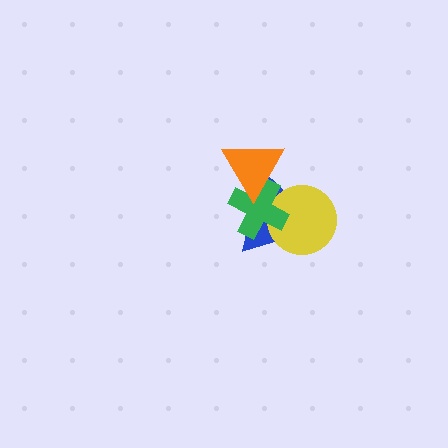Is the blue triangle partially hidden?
Yes, it is partially covered by another shape.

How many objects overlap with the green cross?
3 objects overlap with the green cross.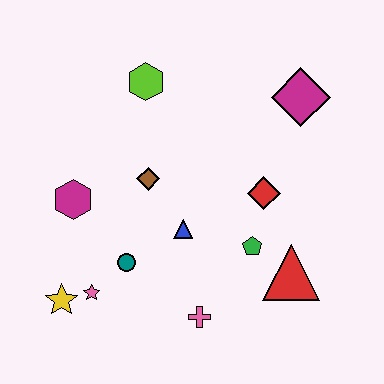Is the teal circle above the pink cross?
Yes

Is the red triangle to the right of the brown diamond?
Yes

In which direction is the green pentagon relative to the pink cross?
The green pentagon is above the pink cross.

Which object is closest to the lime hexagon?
The brown diamond is closest to the lime hexagon.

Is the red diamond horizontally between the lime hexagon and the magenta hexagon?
No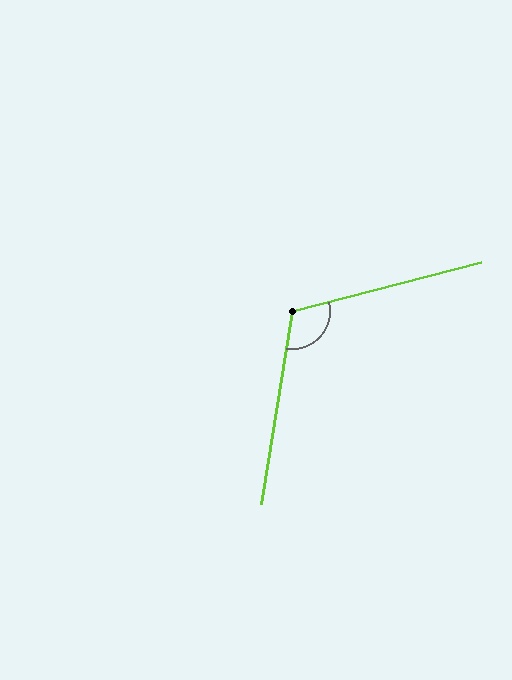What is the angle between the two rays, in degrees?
Approximately 114 degrees.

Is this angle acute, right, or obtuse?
It is obtuse.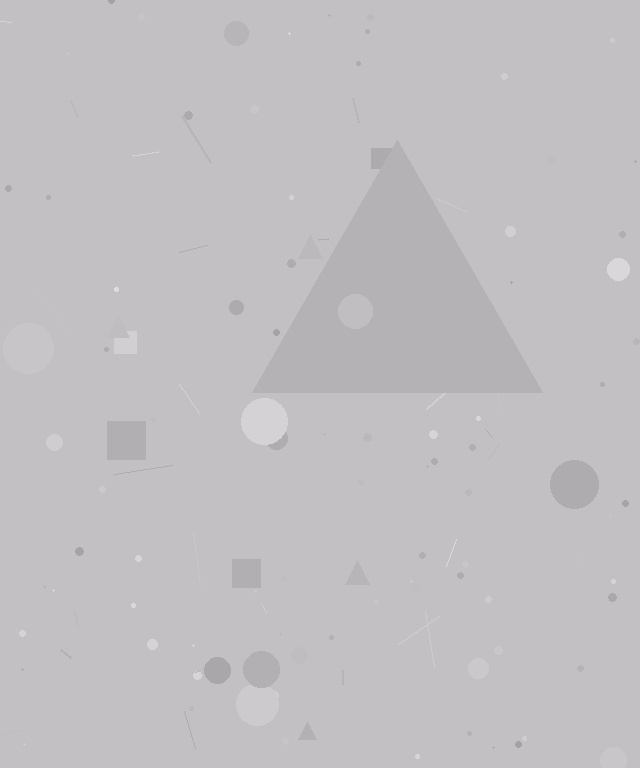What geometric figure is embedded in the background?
A triangle is embedded in the background.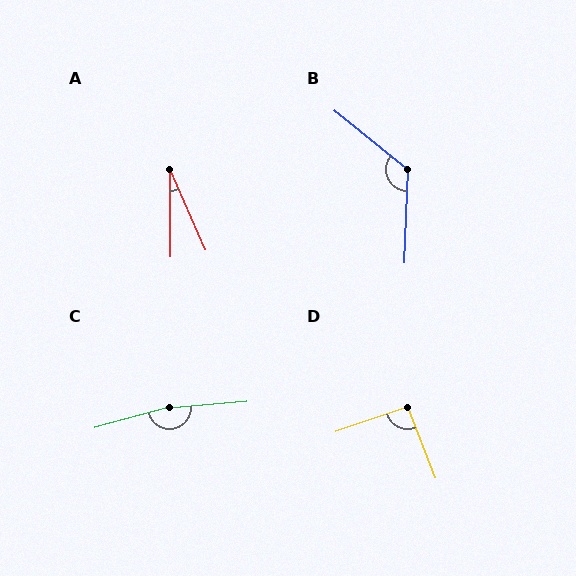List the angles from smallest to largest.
A (23°), D (93°), B (126°), C (169°).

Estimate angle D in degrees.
Approximately 93 degrees.